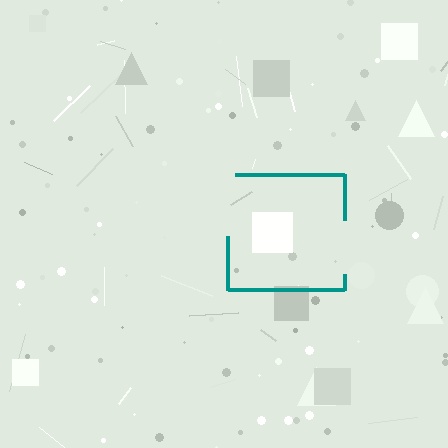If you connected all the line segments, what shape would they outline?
They would outline a square.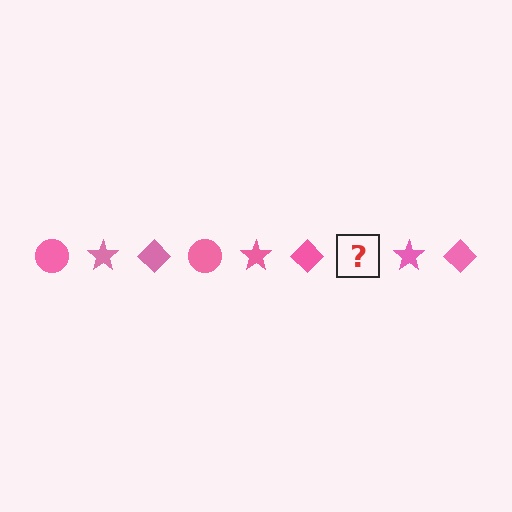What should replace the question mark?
The question mark should be replaced with a pink circle.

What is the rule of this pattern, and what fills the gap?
The rule is that the pattern cycles through circle, star, diamond shapes in pink. The gap should be filled with a pink circle.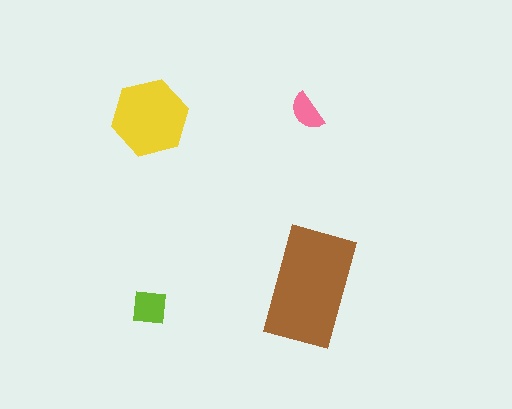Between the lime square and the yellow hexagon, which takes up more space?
The yellow hexagon.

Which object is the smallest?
The pink semicircle.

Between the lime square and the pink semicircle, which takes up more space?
The lime square.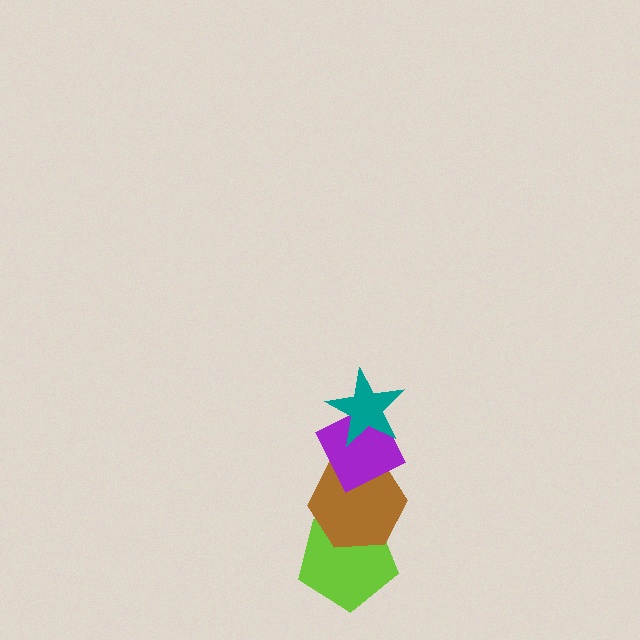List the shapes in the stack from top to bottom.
From top to bottom: the teal star, the purple diamond, the brown hexagon, the lime pentagon.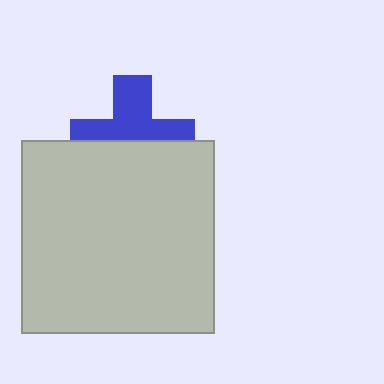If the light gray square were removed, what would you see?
You would see the complete blue cross.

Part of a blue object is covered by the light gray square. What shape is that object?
It is a cross.